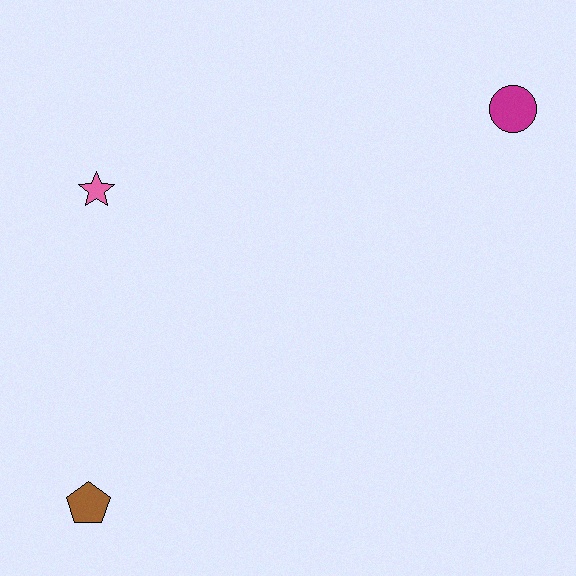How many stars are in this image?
There is 1 star.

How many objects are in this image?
There are 3 objects.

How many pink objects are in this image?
There is 1 pink object.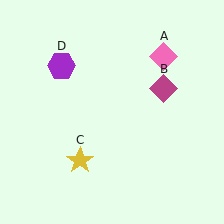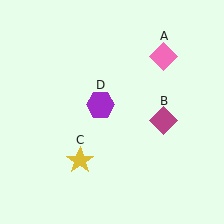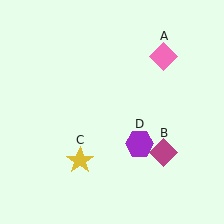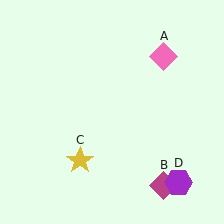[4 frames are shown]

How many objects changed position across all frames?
2 objects changed position: magenta diamond (object B), purple hexagon (object D).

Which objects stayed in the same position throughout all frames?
Pink diamond (object A) and yellow star (object C) remained stationary.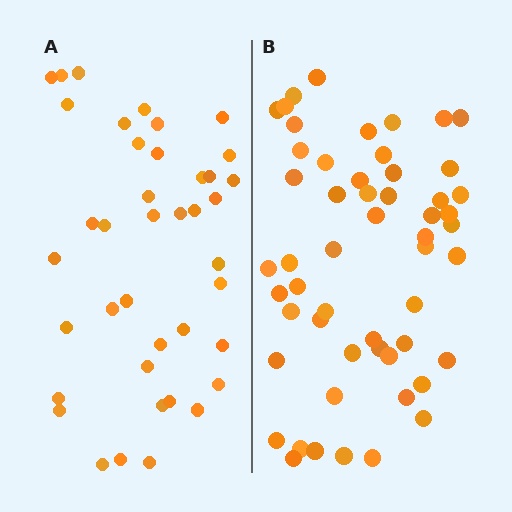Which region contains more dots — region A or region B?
Region B (the right region) has more dots.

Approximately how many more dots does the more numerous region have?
Region B has approximately 15 more dots than region A.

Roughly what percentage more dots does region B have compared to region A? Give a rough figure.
About 35% more.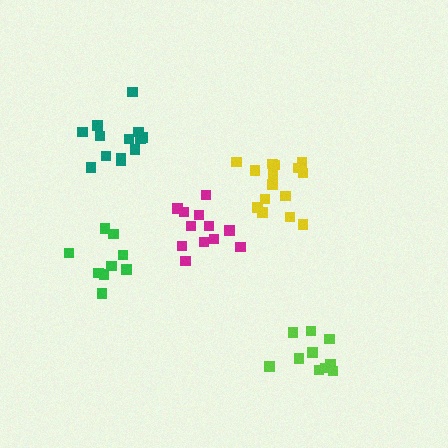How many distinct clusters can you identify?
There are 5 distinct clusters.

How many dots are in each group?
Group 1: 12 dots, Group 2: 9 dots, Group 3: 10 dots, Group 4: 15 dots, Group 5: 13 dots (59 total).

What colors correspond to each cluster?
The clusters are colored: magenta, green, lime, yellow, teal.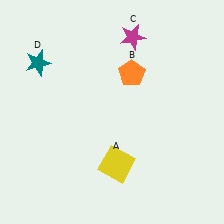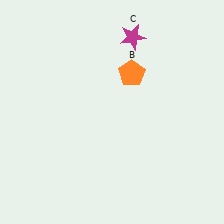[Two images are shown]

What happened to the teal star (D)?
The teal star (D) was removed in Image 2. It was in the top-left area of Image 1.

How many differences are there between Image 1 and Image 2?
There are 2 differences between the two images.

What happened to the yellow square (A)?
The yellow square (A) was removed in Image 2. It was in the bottom-right area of Image 1.